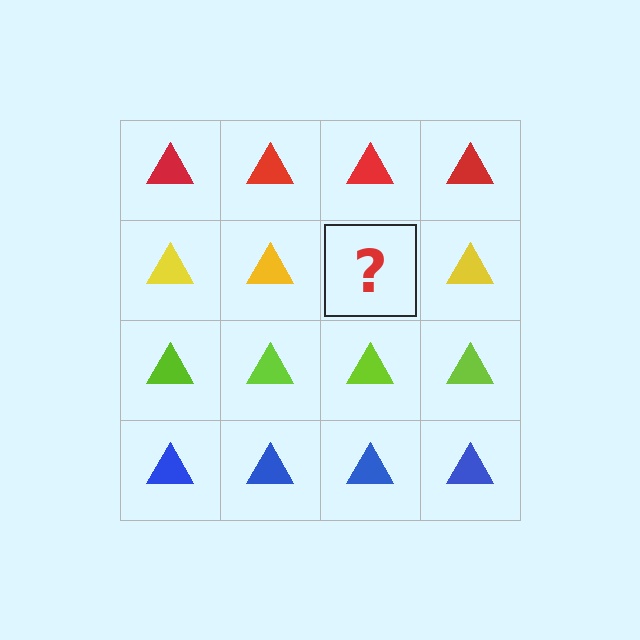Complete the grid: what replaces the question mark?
The question mark should be replaced with a yellow triangle.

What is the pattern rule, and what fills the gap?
The rule is that each row has a consistent color. The gap should be filled with a yellow triangle.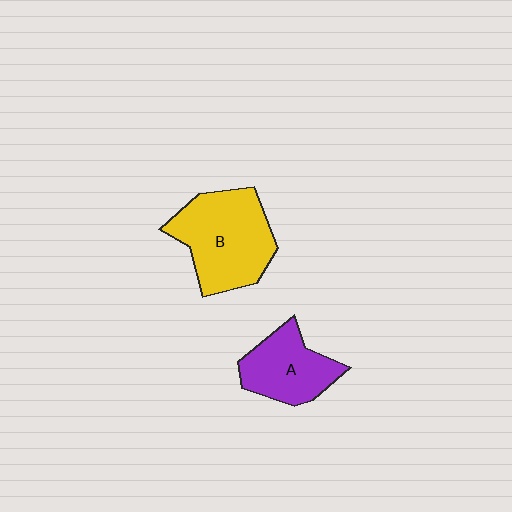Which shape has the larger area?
Shape B (yellow).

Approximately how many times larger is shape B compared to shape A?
Approximately 1.5 times.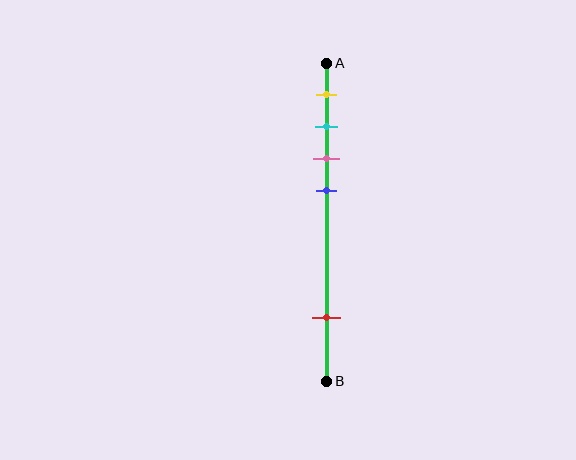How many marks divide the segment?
There are 5 marks dividing the segment.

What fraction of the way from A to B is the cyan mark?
The cyan mark is approximately 20% (0.2) of the way from A to B.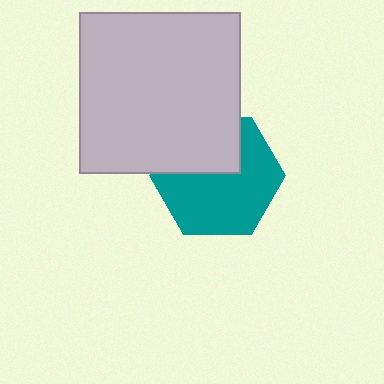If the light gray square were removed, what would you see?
You would see the complete teal hexagon.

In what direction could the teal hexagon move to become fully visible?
The teal hexagon could move down. That would shift it out from behind the light gray square entirely.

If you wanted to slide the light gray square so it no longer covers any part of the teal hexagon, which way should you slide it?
Slide it up — that is the most direct way to separate the two shapes.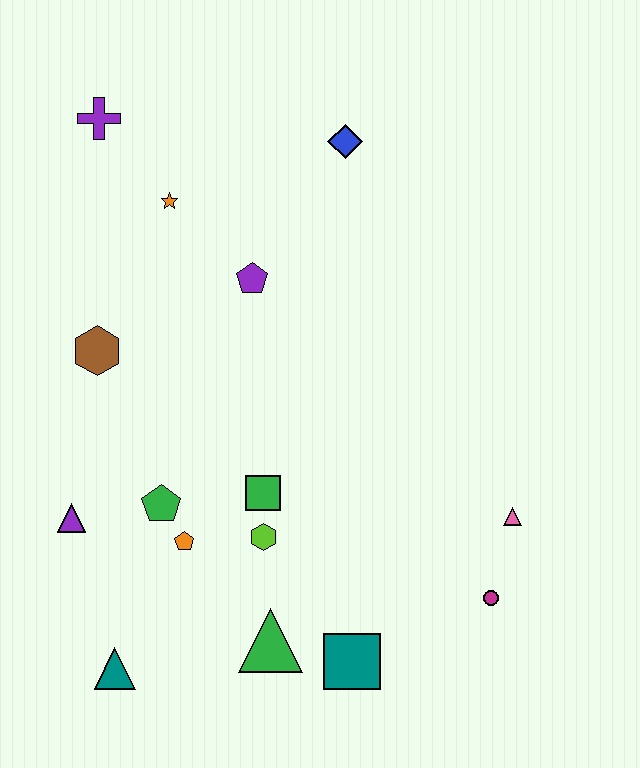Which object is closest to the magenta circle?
The pink triangle is closest to the magenta circle.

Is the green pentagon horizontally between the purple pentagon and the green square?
No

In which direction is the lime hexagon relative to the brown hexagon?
The lime hexagon is below the brown hexagon.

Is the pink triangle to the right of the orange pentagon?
Yes